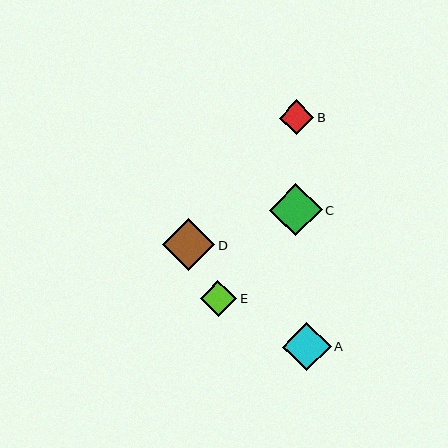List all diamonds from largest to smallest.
From largest to smallest: C, D, A, E, B.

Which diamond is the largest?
Diamond C is the largest with a size of approximately 52 pixels.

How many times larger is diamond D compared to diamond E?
Diamond D is approximately 1.4 times the size of diamond E.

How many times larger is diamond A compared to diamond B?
Diamond A is approximately 1.4 times the size of diamond B.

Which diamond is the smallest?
Diamond B is the smallest with a size of approximately 34 pixels.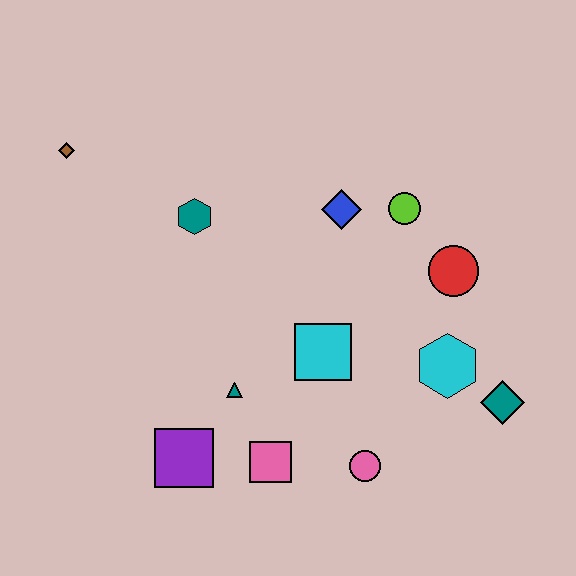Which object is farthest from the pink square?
The brown diamond is farthest from the pink square.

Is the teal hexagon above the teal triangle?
Yes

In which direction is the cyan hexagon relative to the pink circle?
The cyan hexagon is above the pink circle.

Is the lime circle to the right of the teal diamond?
No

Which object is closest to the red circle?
The lime circle is closest to the red circle.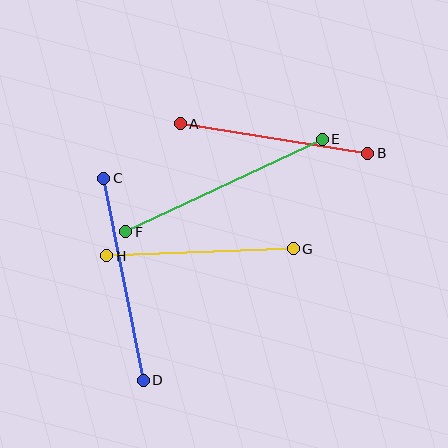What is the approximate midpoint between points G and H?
The midpoint is at approximately (200, 252) pixels.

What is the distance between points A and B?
The distance is approximately 190 pixels.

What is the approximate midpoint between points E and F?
The midpoint is at approximately (224, 185) pixels.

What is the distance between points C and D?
The distance is approximately 206 pixels.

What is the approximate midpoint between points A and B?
The midpoint is at approximately (274, 138) pixels.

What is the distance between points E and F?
The distance is approximately 217 pixels.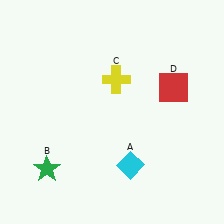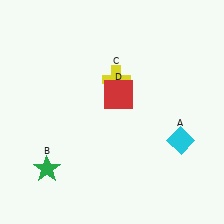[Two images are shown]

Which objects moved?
The objects that moved are: the cyan diamond (A), the red square (D).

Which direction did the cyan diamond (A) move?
The cyan diamond (A) moved right.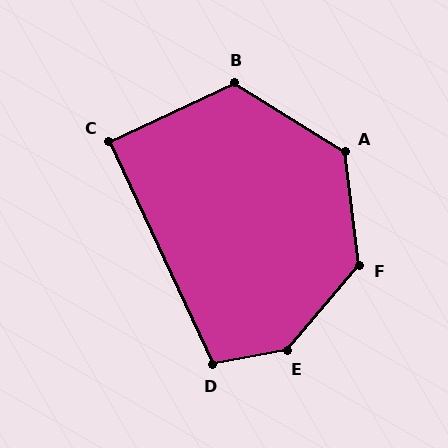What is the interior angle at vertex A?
Approximately 129 degrees (obtuse).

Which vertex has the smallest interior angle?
C, at approximately 90 degrees.